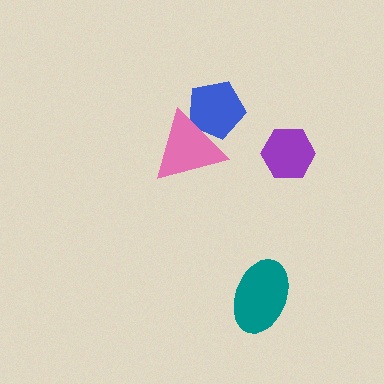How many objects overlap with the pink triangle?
1 object overlaps with the pink triangle.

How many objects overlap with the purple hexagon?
0 objects overlap with the purple hexagon.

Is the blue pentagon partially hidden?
Yes, it is partially covered by another shape.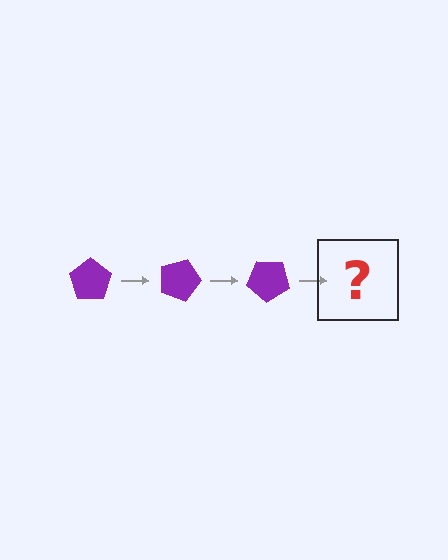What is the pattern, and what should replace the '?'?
The pattern is that the pentagon rotates 20 degrees each step. The '?' should be a purple pentagon rotated 60 degrees.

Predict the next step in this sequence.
The next step is a purple pentagon rotated 60 degrees.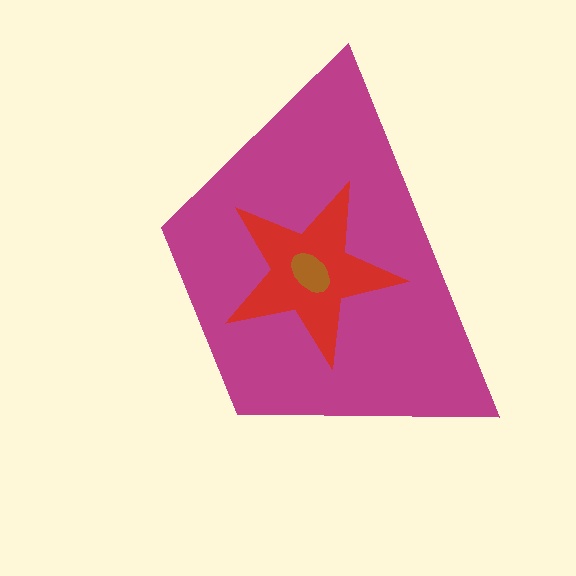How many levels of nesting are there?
3.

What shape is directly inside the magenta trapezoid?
The red star.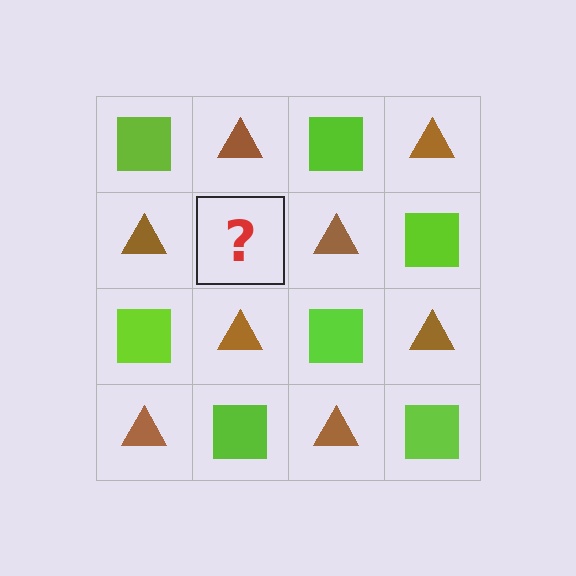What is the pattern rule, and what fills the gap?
The rule is that it alternates lime square and brown triangle in a checkerboard pattern. The gap should be filled with a lime square.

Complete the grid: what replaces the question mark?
The question mark should be replaced with a lime square.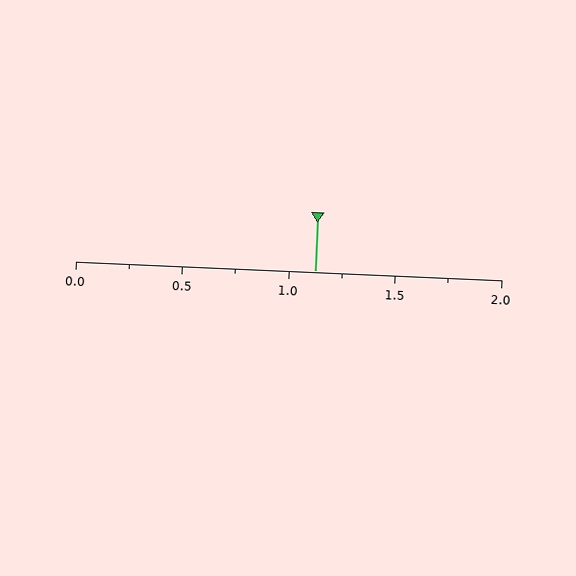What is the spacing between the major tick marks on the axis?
The major ticks are spaced 0.5 apart.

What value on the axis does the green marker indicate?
The marker indicates approximately 1.12.